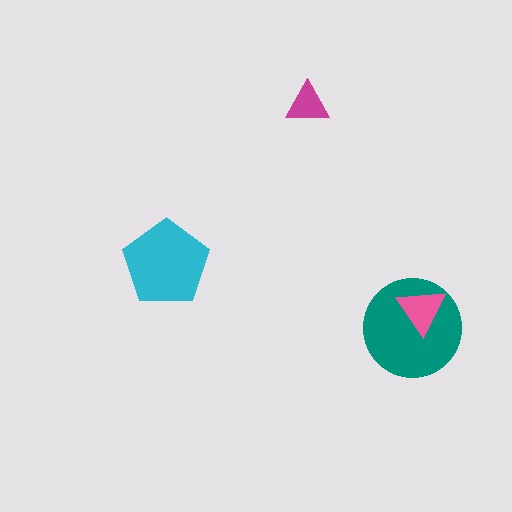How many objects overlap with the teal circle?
1 object overlaps with the teal circle.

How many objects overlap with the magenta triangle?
0 objects overlap with the magenta triangle.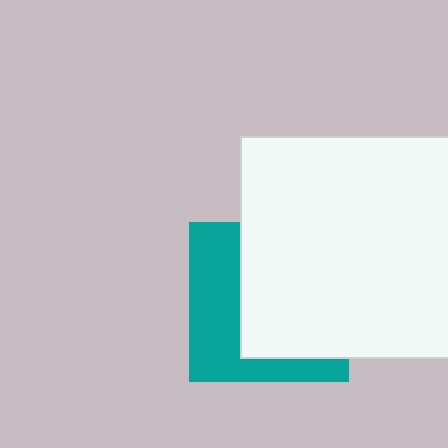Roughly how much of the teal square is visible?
A small part of it is visible (roughly 41%).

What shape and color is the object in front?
The object in front is a white square.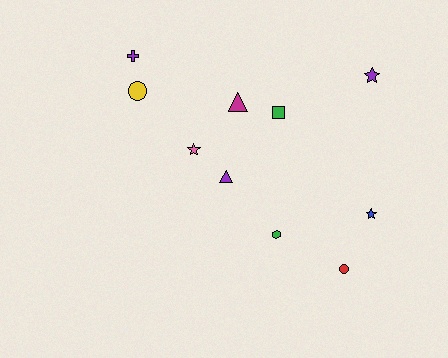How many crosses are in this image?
There is 1 cross.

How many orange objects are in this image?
There are no orange objects.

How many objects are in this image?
There are 10 objects.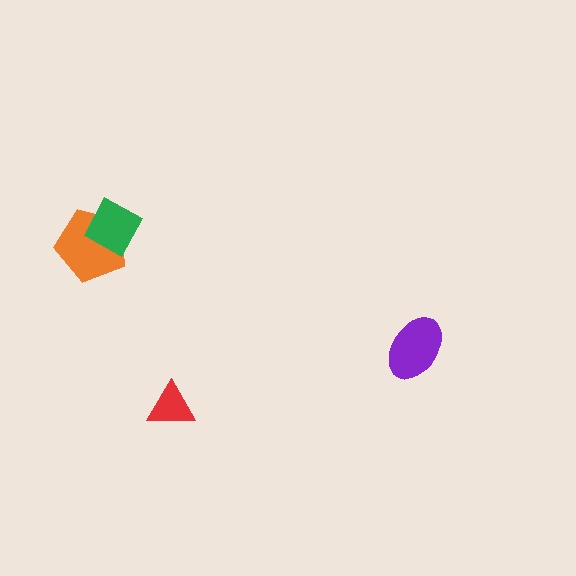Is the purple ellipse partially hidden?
No, no other shape covers it.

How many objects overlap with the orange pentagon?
1 object overlaps with the orange pentagon.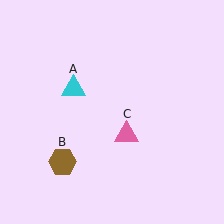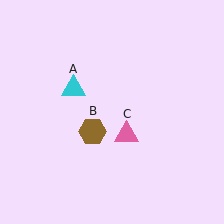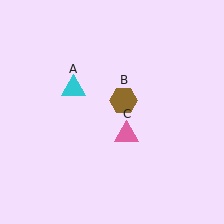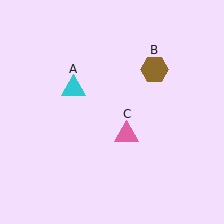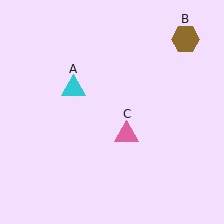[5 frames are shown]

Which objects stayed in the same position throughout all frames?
Cyan triangle (object A) and pink triangle (object C) remained stationary.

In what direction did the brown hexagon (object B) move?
The brown hexagon (object B) moved up and to the right.